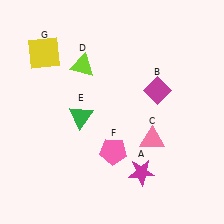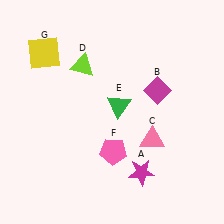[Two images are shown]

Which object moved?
The green triangle (E) moved right.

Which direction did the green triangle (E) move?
The green triangle (E) moved right.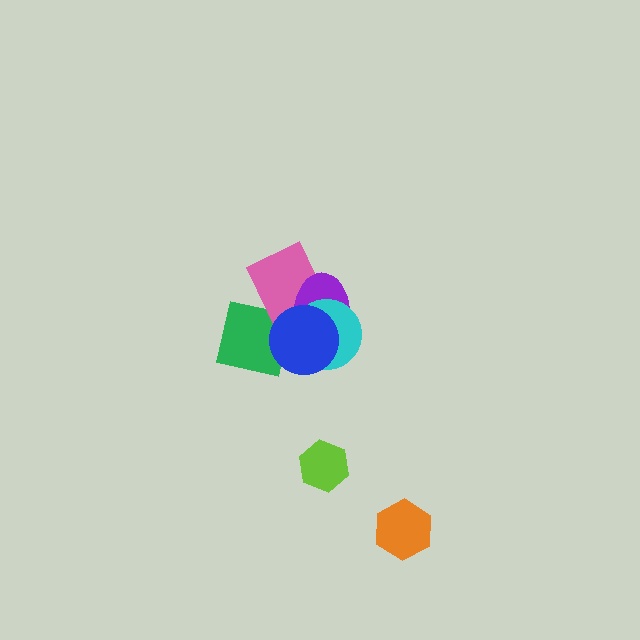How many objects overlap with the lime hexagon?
0 objects overlap with the lime hexagon.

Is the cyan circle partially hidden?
Yes, it is partially covered by another shape.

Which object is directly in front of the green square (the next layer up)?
The pink rectangle is directly in front of the green square.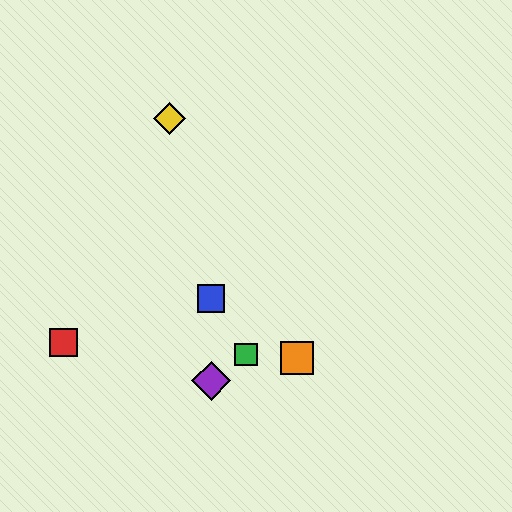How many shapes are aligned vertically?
2 shapes (the blue square, the purple diamond) are aligned vertically.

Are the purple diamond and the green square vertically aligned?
No, the purple diamond is at x≈211 and the green square is at x≈246.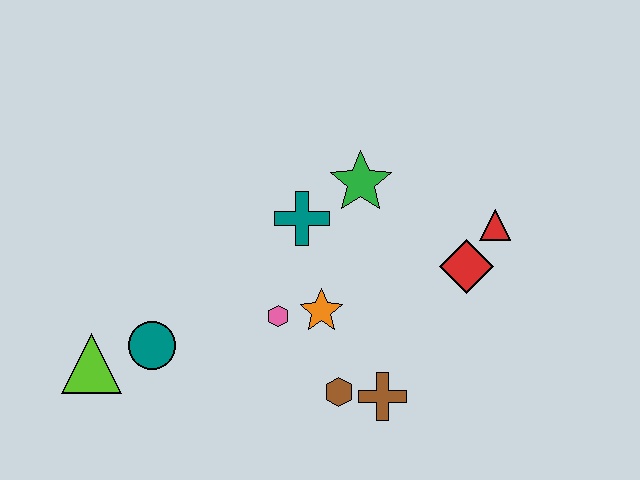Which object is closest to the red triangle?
The red diamond is closest to the red triangle.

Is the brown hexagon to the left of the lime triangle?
No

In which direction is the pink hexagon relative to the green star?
The pink hexagon is below the green star.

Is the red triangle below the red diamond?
No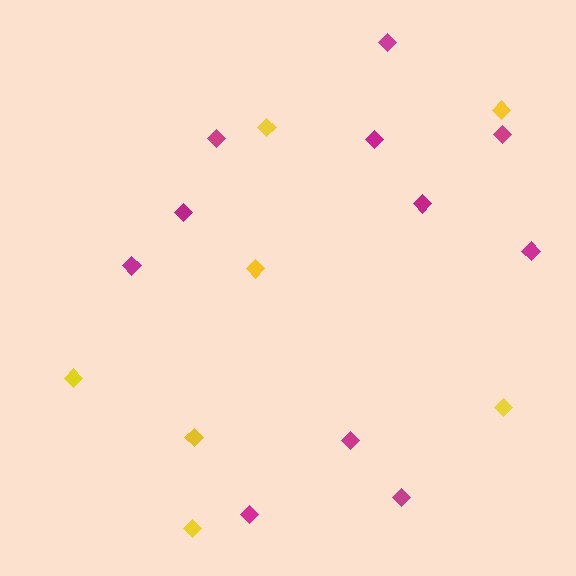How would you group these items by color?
There are 2 groups: one group of magenta diamonds (11) and one group of yellow diamonds (7).